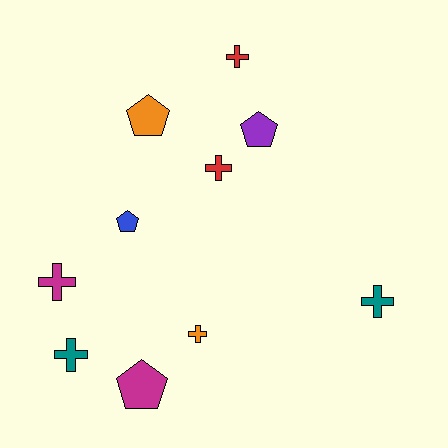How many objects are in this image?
There are 10 objects.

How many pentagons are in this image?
There are 4 pentagons.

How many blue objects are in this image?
There is 1 blue object.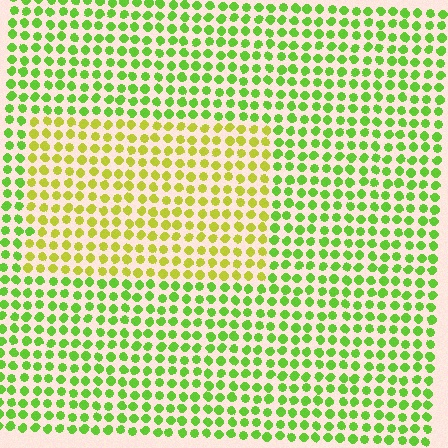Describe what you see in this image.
The image is filled with small lime elements in a uniform arrangement. A rectangle-shaped region is visible where the elements are tinted to a slightly different hue, forming a subtle color boundary.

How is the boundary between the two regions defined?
The boundary is defined purely by a slight shift in hue (about 35 degrees). Spacing, size, and orientation are identical on both sides.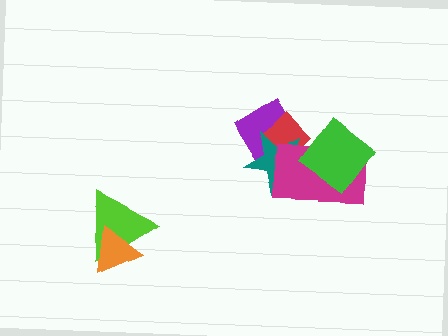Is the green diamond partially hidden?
No, no other shape covers it.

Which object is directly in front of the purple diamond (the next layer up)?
The red diamond is directly in front of the purple diamond.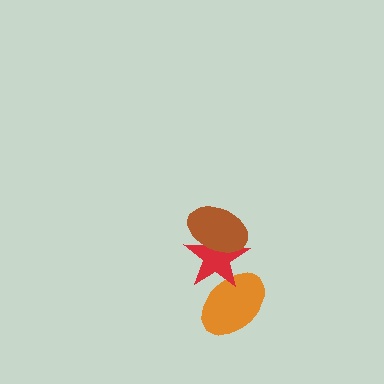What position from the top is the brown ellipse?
The brown ellipse is 1st from the top.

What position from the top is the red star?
The red star is 2nd from the top.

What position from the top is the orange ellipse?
The orange ellipse is 3rd from the top.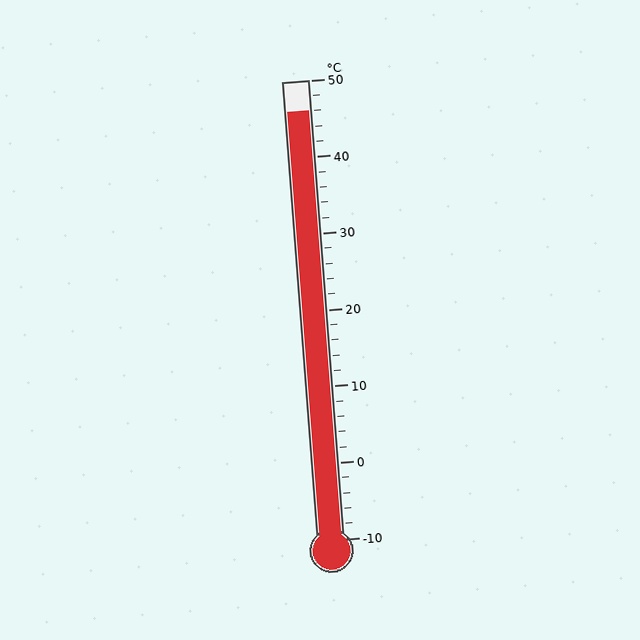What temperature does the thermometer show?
The thermometer shows approximately 46°C.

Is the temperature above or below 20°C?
The temperature is above 20°C.